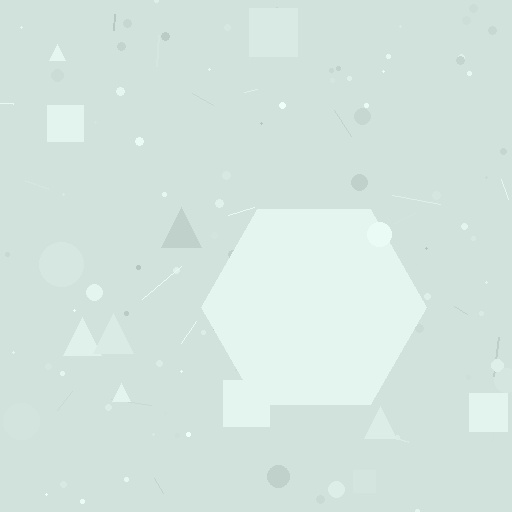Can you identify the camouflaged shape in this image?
The camouflaged shape is a hexagon.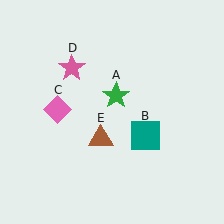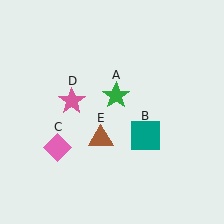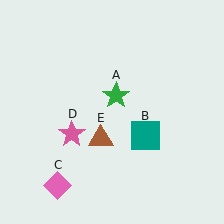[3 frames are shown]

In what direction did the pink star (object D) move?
The pink star (object D) moved down.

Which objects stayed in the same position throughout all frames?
Green star (object A) and teal square (object B) and brown triangle (object E) remained stationary.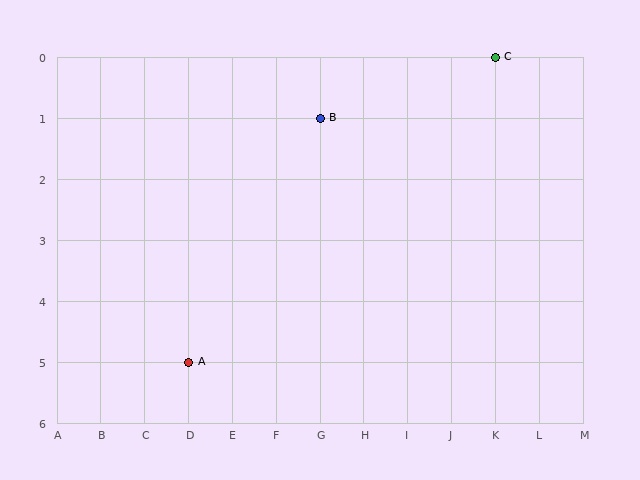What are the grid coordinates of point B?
Point B is at grid coordinates (G, 1).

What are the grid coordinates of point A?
Point A is at grid coordinates (D, 5).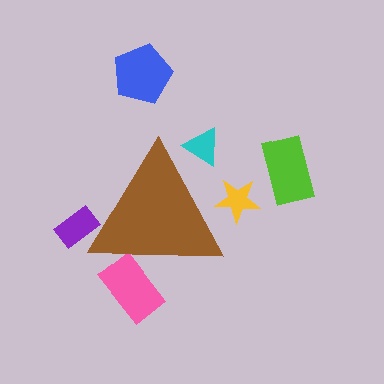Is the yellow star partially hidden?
Yes, the yellow star is partially hidden behind the brown triangle.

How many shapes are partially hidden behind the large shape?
4 shapes are partially hidden.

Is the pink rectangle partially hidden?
Yes, the pink rectangle is partially hidden behind the brown triangle.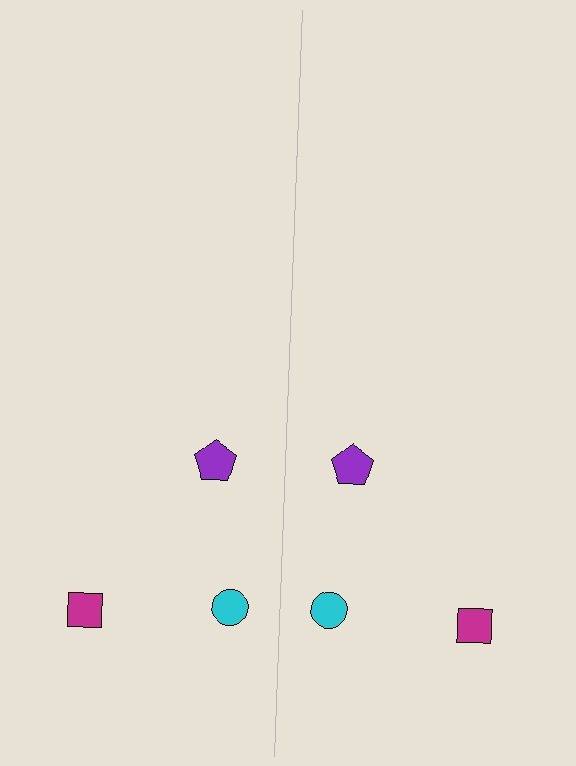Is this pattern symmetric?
Yes, this pattern has bilateral (reflection) symmetry.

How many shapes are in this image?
There are 6 shapes in this image.